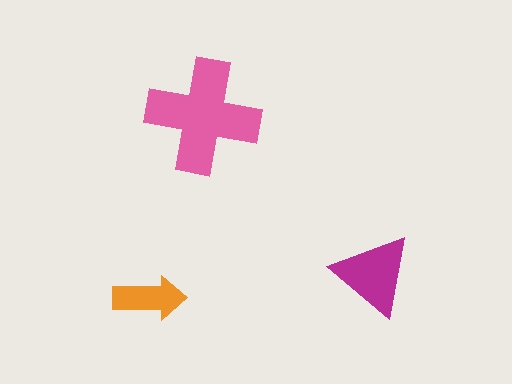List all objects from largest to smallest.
The pink cross, the magenta triangle, the orange arrow.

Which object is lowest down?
The orange arrow is bottommost.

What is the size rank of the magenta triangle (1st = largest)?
2nd.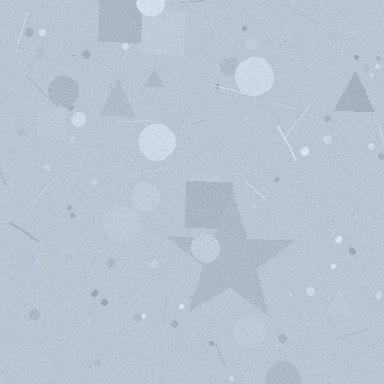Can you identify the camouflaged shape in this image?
The camouflaged shape is a star.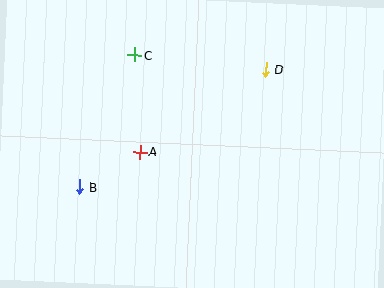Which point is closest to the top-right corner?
Point D is closest to the top-right corner.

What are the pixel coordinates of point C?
Point C is at (134, 55).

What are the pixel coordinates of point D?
Point D is at (265, 69).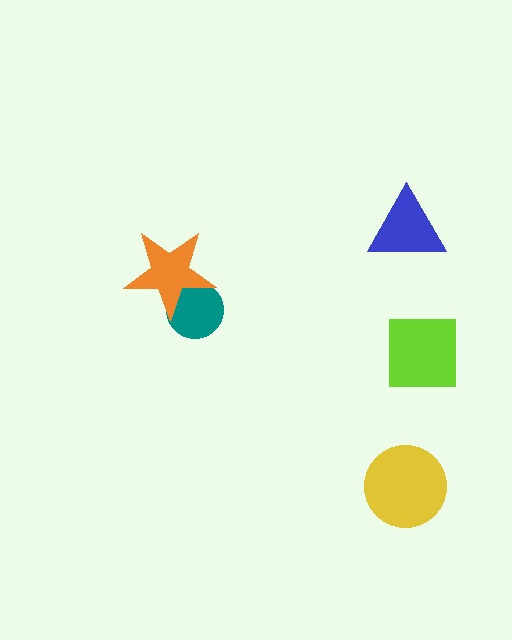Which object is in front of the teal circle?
The orange star is in front of the teal circle.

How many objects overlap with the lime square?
0 objects overlap with the lime square.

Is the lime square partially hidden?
No, no other shape covers it.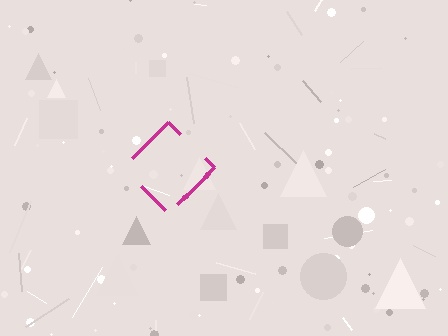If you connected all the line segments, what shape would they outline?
They would outline a diamond.